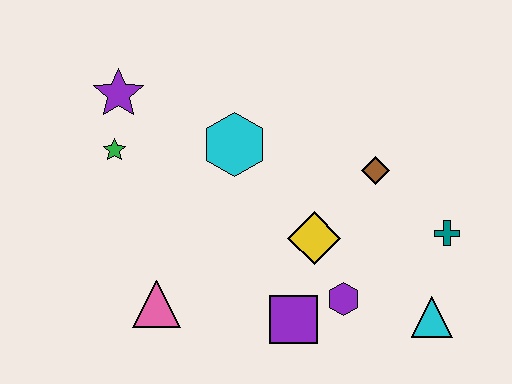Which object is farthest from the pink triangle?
The teal cross is farthest from the pink triangle.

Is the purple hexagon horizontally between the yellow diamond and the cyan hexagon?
No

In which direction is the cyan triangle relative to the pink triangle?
The cyan triangle is to the right of the pink triangle.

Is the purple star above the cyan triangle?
Yes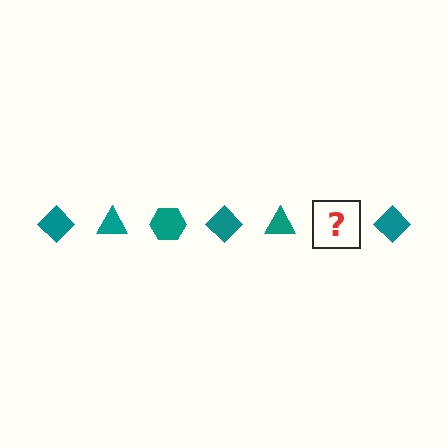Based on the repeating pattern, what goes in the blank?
The blank should be a teal hexagon.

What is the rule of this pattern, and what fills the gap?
The rule is that the pattern cycles through diamond, triangle, hexagon shapes in teal. The gap should be filled with a teal hexagon.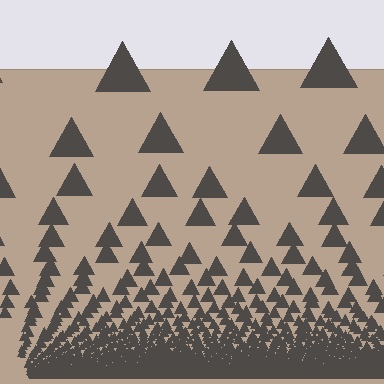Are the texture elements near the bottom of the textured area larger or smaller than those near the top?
Smaller. The gradient is inverted — elements near the bottom are smaller and denser.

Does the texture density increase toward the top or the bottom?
Density increases toward the bottom.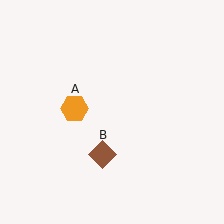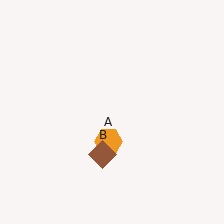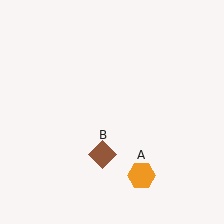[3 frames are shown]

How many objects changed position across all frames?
1 object changed position: orange hexagon (object A).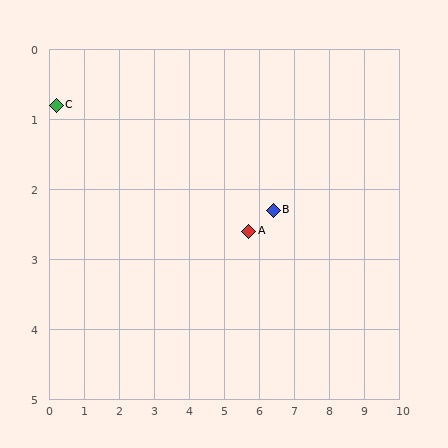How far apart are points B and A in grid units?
Points B and A are about 0.8 grid units apart.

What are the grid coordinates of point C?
Point C is at approximately (0.2, 0.8).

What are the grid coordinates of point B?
Point B is at approximately (6.4, 2.3).